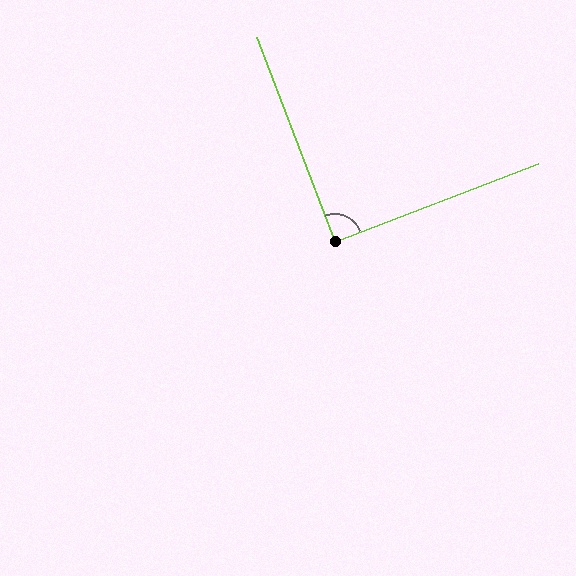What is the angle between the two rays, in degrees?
Approximately 90 degrees.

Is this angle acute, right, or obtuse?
It is approximately a right angle.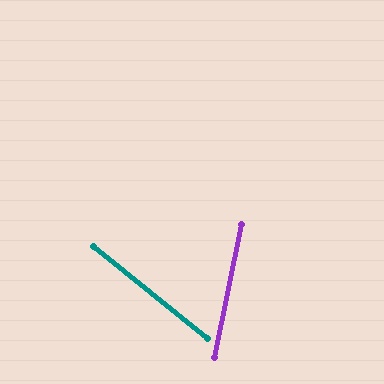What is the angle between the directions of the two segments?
Approximately 63 degrees.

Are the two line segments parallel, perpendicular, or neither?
Neither parallel nor perpendicular — they differ by about 63°.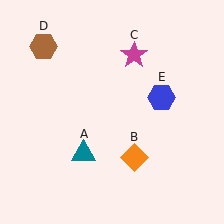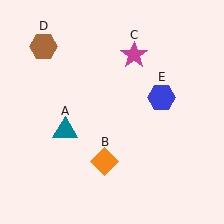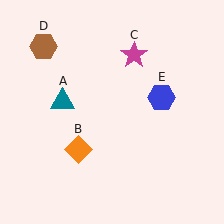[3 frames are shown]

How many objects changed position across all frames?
2 objects changed position: teal triangle (object A), orange diamond (object B).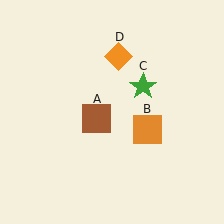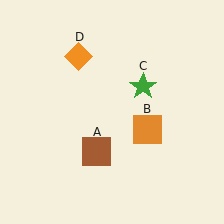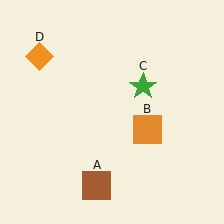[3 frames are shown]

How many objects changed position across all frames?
2 objects changed position: brown square (object A), orange diamond (object D).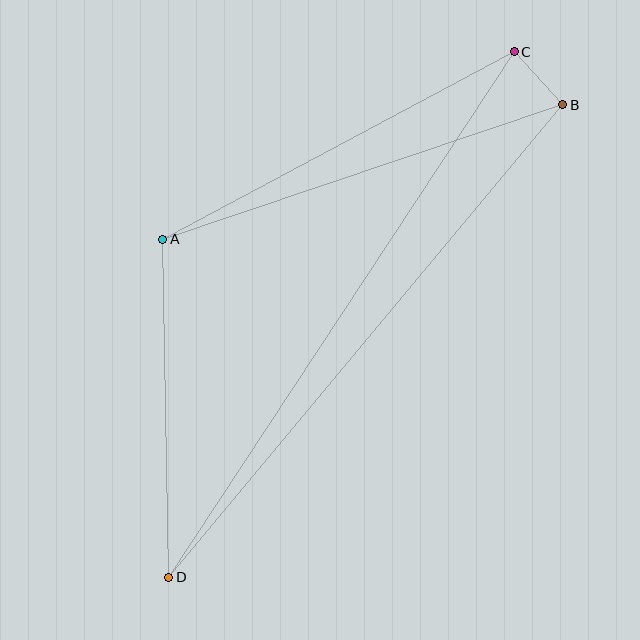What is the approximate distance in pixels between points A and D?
The distance between A and D is approximately 338 pixels.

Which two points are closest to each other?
Points B and C are closest to each other.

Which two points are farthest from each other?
Points C and D are farthest from each other.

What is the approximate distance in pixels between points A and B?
The distance between A and B is approximately 422 pixels.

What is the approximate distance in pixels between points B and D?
The distance between B and D is approximately 615 pixels.